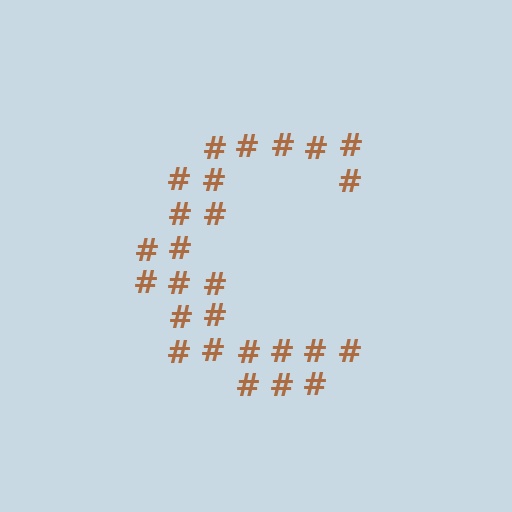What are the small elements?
The small elements are hash symbols.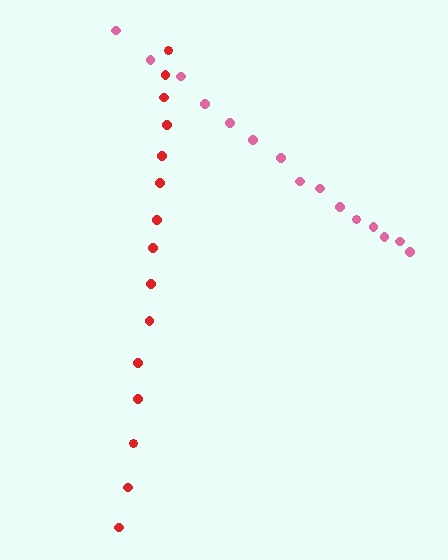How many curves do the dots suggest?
There are 2 distinct paths.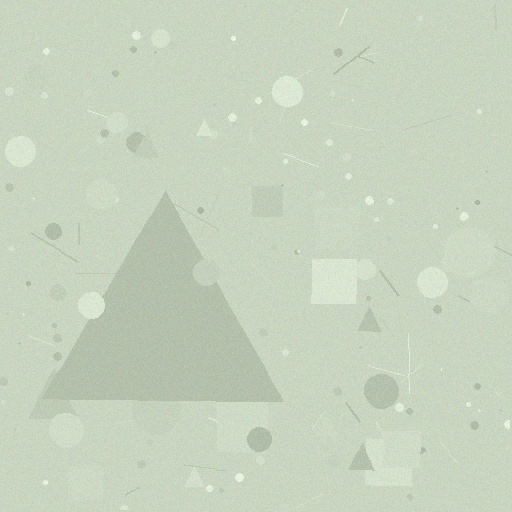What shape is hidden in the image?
A triangle is hidden in the image.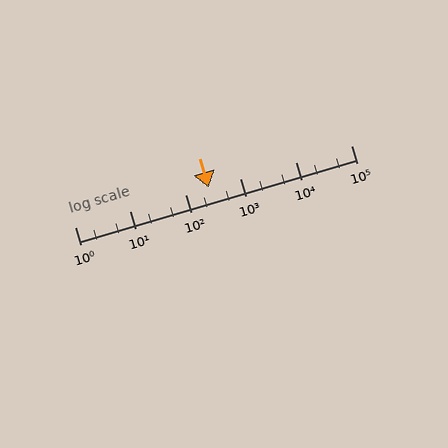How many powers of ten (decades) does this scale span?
The scale spans 5 decades, from 1 to 100000.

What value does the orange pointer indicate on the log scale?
The pointer indicates approximately 260.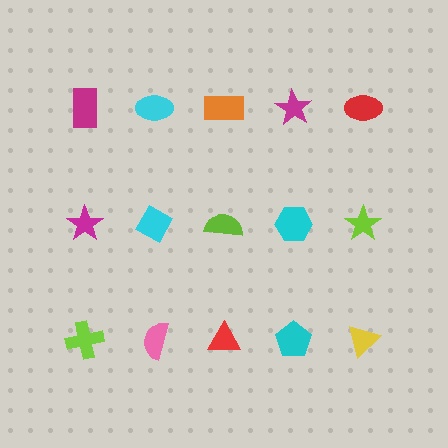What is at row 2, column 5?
A lime star.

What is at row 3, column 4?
A cyan pentagon.